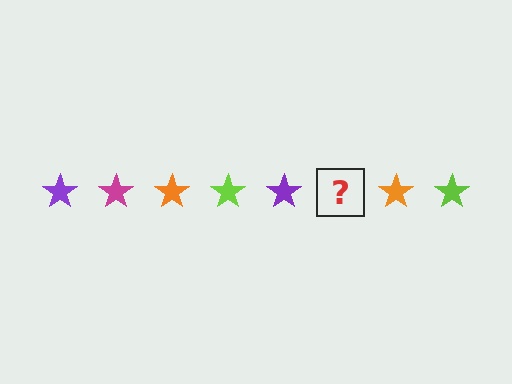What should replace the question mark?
The question mark should be replaced with a magenta star.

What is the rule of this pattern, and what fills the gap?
The rule is that the pattern cycles through purple, magenta, orange, lime stars. The gap should be filled with a magenta star.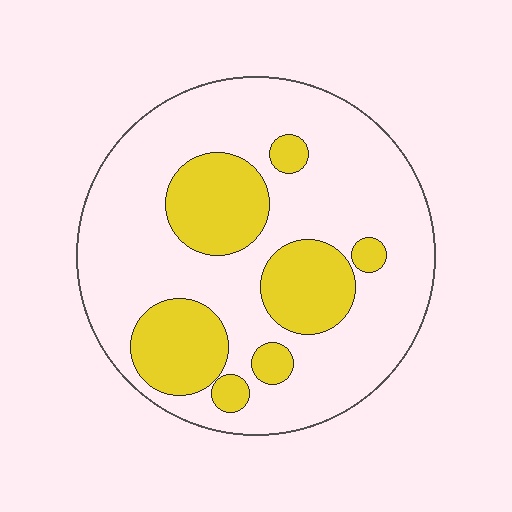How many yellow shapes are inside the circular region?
7.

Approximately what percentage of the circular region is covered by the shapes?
Approximately 30%.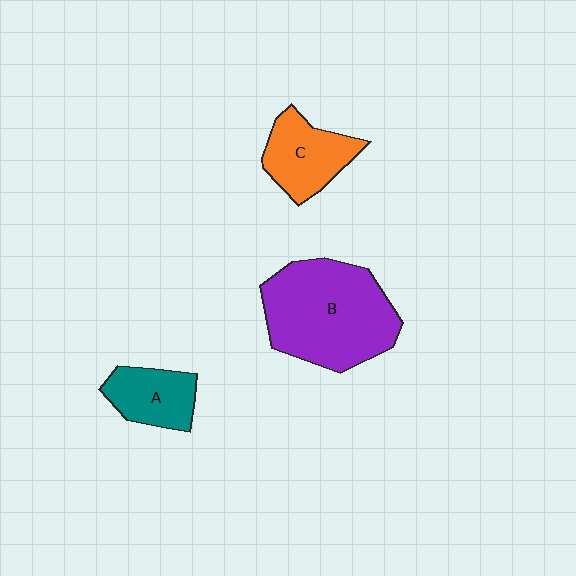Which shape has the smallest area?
Shape A (teal).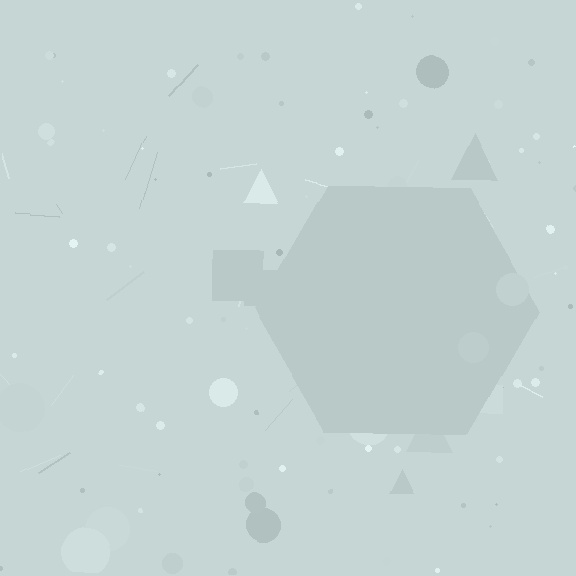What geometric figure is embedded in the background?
A hexagon is embedded in the background.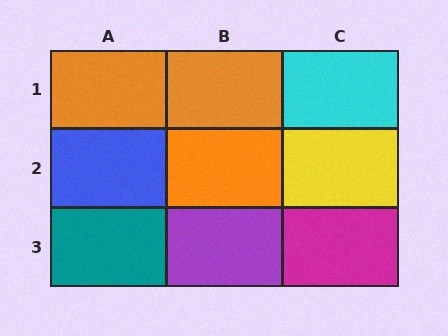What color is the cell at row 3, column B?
Purple.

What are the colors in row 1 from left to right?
Orange, orange, cyan.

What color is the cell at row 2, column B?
Orange.